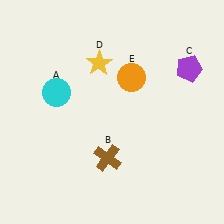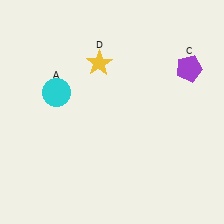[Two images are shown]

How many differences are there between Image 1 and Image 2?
There are 2 differences between the two images.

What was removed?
The brown cross (B), the orange circle (E) were removed in Image 2.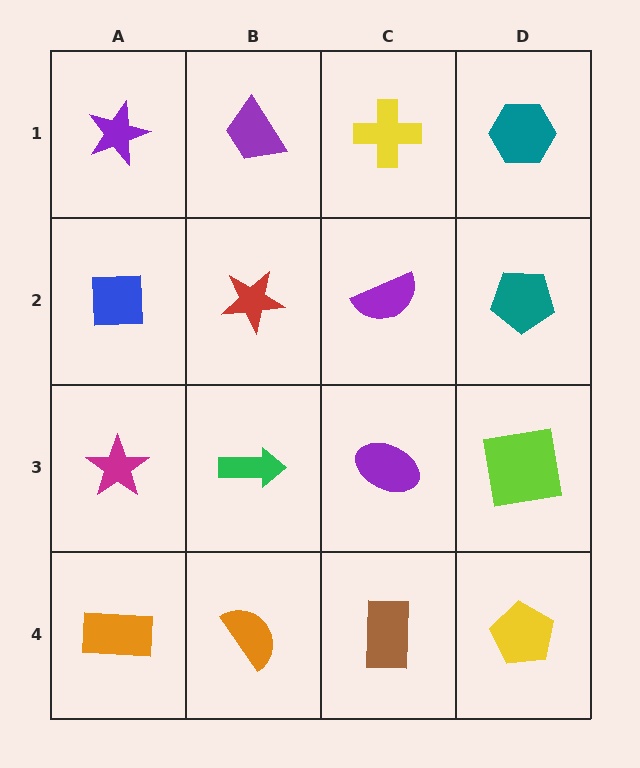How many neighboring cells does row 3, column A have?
3.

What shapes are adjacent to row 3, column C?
A purple semicircle (row 2, column C), a brown rectangle (row 4, column C), a green arrow (row 3, column B), a lime square (row 3, column D).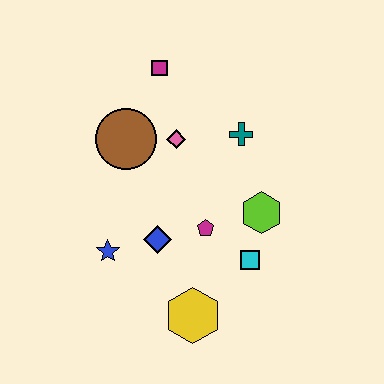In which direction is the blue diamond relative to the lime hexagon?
The blue diamond is to the left of the lime hexagon.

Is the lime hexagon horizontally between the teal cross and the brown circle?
No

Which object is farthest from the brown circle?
The yellow hexagon is farthest from the brown circle.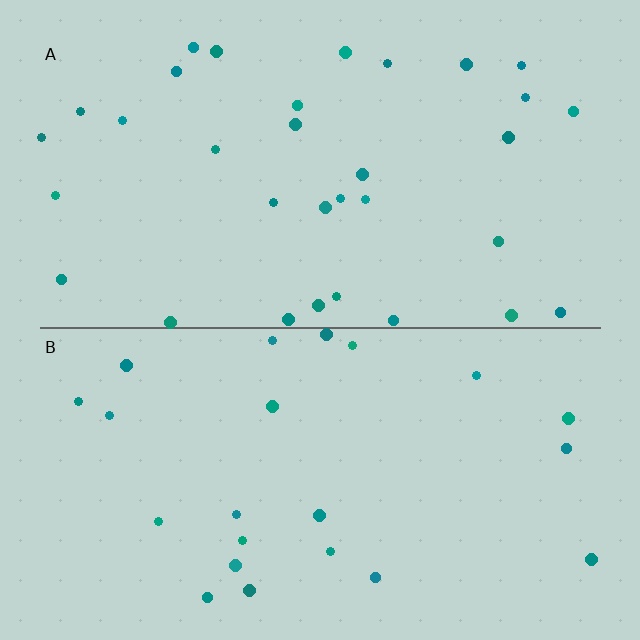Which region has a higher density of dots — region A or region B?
A (the top).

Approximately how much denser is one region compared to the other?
Approximately 1.5× — region A over region B.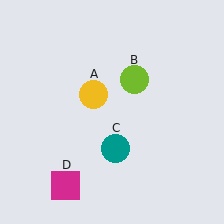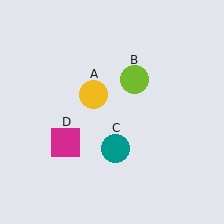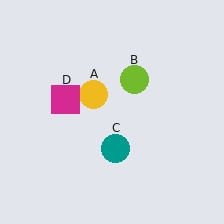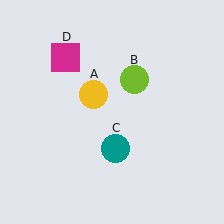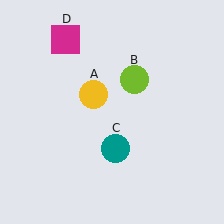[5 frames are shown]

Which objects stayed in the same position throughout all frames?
Yellow circle (object A) and lime circle (object B) and teal circle (object C) remained stationary.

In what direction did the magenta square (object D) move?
The magenta square (object D) moved up.